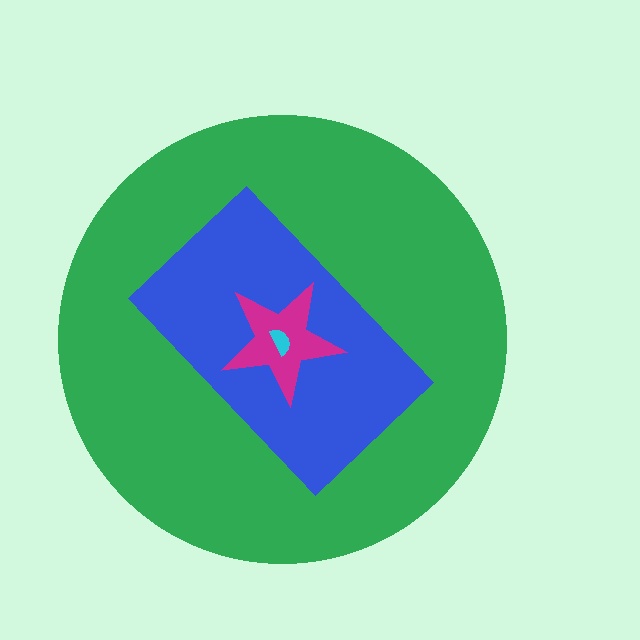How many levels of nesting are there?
4.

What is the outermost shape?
The green circle.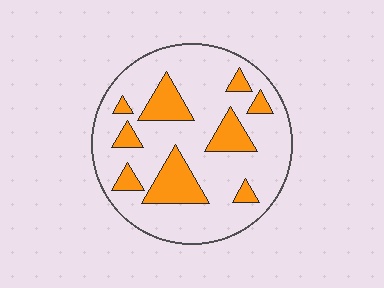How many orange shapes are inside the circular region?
9.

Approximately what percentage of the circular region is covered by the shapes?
Approximately 20%.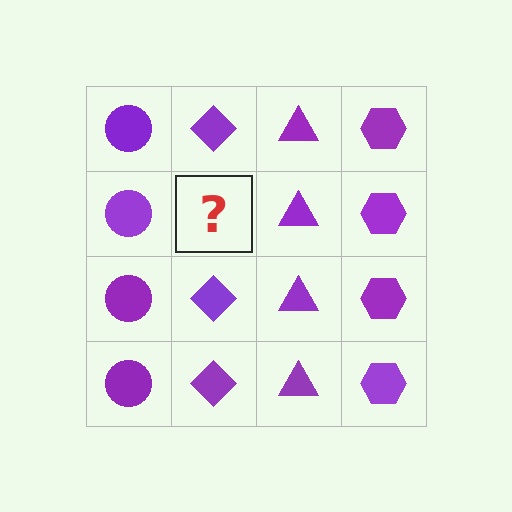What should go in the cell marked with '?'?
The missing cell should contain a purple diamond.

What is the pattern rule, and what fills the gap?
The rule is that each column has a consistent shape. The gap should be filled with a purple diamond.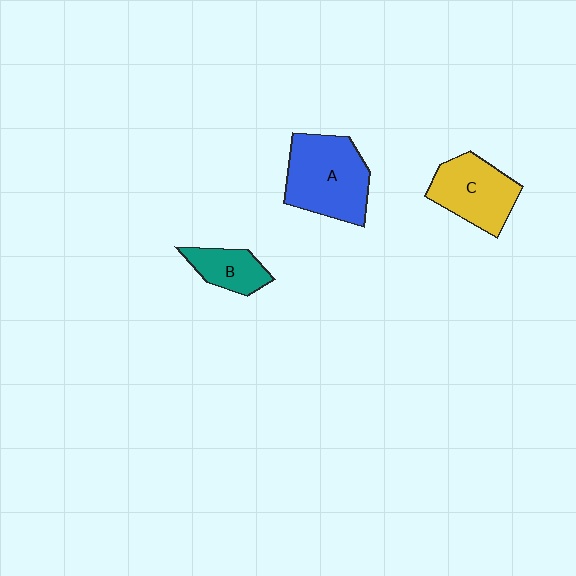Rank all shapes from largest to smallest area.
From largest to smallest: A (blue), C (yellow), B (teal).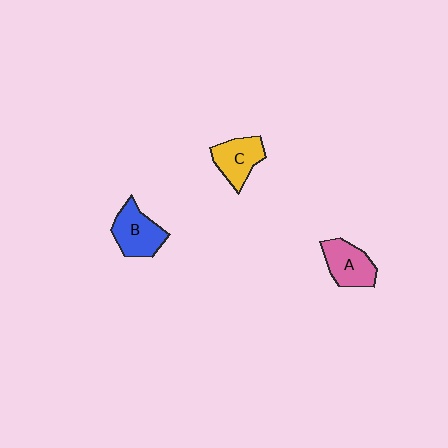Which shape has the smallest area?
Shape C (yellow).